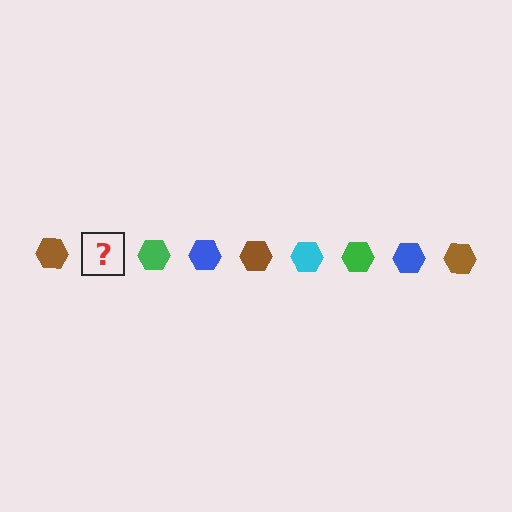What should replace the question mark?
The question mark should be replaced with a cyan hexagon.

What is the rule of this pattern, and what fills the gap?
The rule is that the pattern cycles through brown, cyan, green, blue hexagons. The gap should be filled with a cyan hexagon.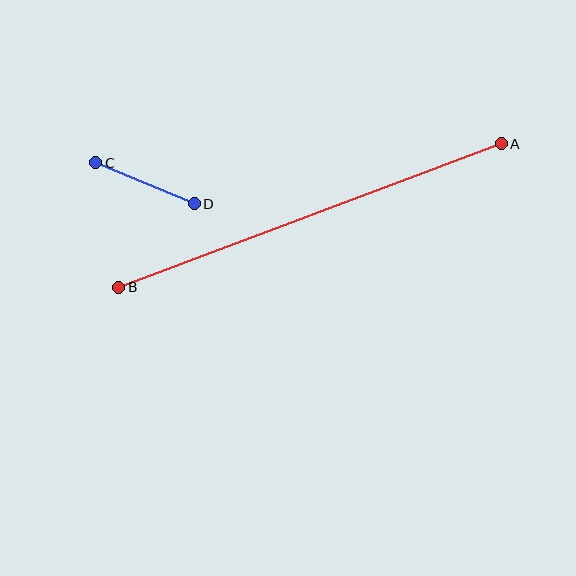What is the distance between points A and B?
The distance is approximately 408 pixels.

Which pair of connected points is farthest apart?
Points A and B are farthest apart.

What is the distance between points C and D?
The distance is approximately 107 pixels.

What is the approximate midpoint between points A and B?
The midpoint is at approximately (310, 216) pixels.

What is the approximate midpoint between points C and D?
The midpoint is at approximately (145, 183) pixels.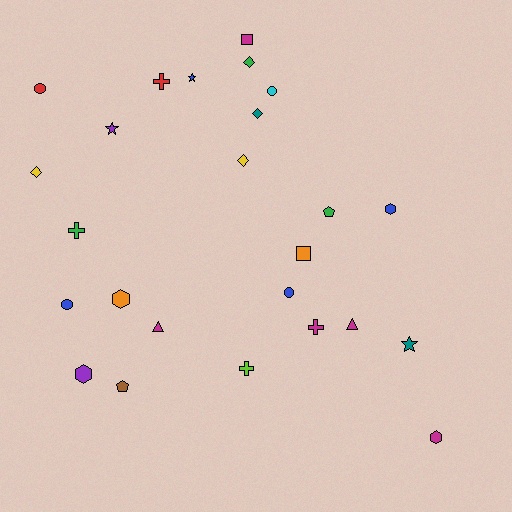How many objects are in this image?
There are 25 objects.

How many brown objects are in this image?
There is 1 brown object.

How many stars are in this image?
There are 3 stars.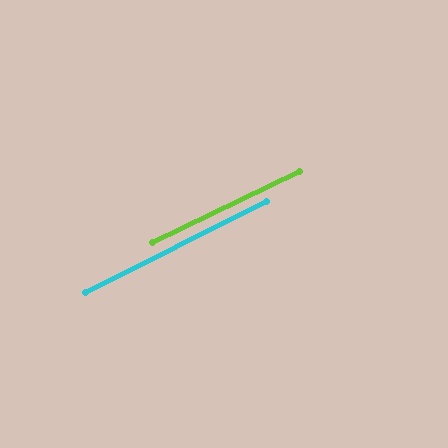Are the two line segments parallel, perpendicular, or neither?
Parallel — their directions differ by only 1.2°.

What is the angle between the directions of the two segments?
Approximately 1 degree.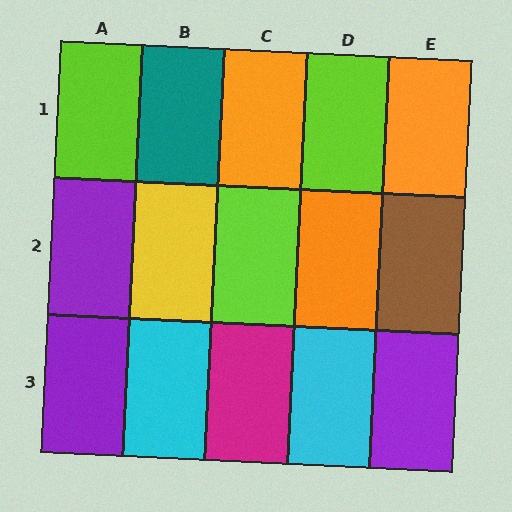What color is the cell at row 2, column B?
Yellow.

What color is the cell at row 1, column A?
Lime.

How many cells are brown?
1 cell is brown.